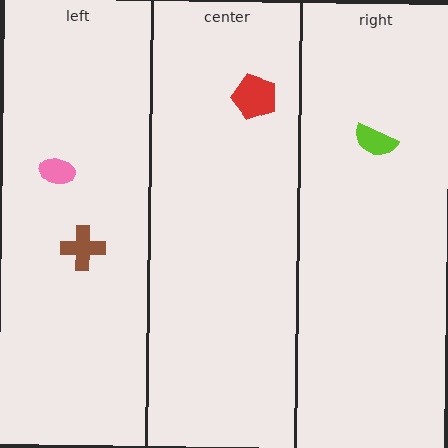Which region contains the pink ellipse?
The left region.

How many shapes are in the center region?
1.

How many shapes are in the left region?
2.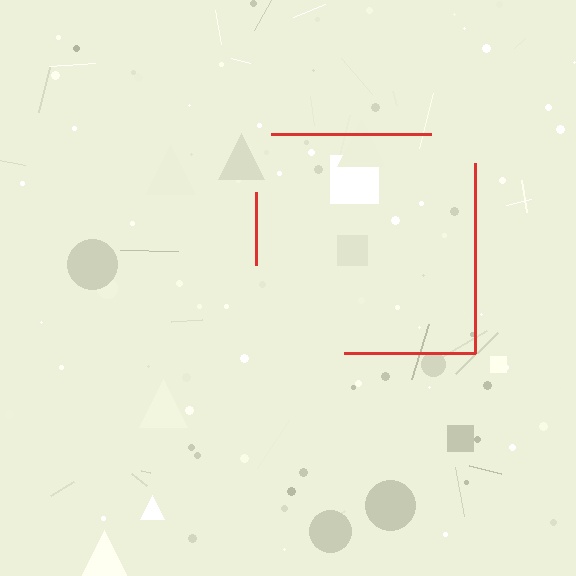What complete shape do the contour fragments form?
The contour fragments form a square.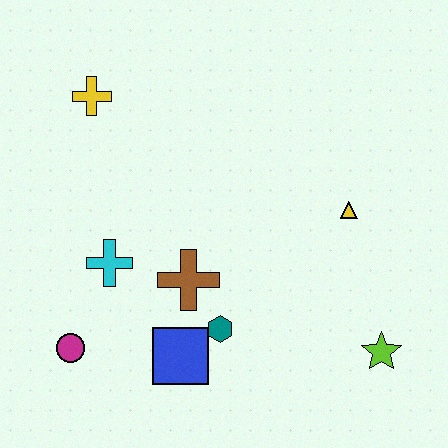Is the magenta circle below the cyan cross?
Yes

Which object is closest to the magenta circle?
The cyan cross is closest to the magenta circle.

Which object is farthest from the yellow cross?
The lime star is farthest from the yellow cross.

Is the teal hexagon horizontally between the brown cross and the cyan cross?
No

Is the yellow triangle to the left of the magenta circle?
No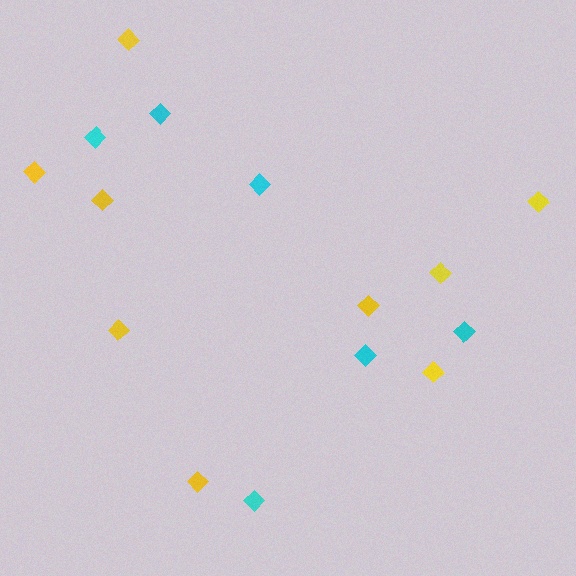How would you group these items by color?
There are 2 groups: one group of cyan diamonds (6) and one group of yellow diamonds (9).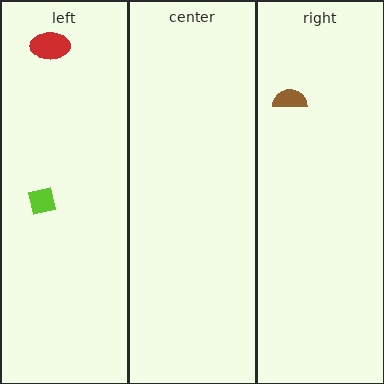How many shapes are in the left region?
2.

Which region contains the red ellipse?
The left region.